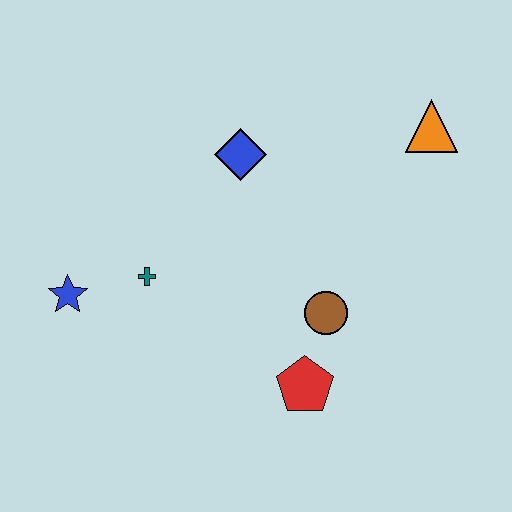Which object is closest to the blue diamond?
The teal cross is closest to the blue diamond.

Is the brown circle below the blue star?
Yes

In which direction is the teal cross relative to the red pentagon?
The teal cross is to the left of the red pentagon.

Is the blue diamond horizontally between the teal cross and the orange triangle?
Yes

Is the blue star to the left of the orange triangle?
Yes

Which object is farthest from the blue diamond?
The red pentagon is farthest from the blue diamond.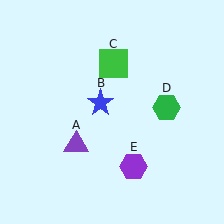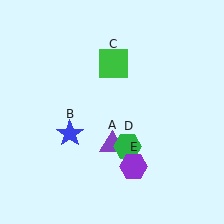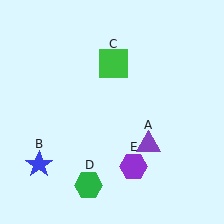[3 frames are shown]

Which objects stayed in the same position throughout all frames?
Green square (object C) and purple hexagon (object E) remained stationary.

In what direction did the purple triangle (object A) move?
The purple triangle (object A) moved right.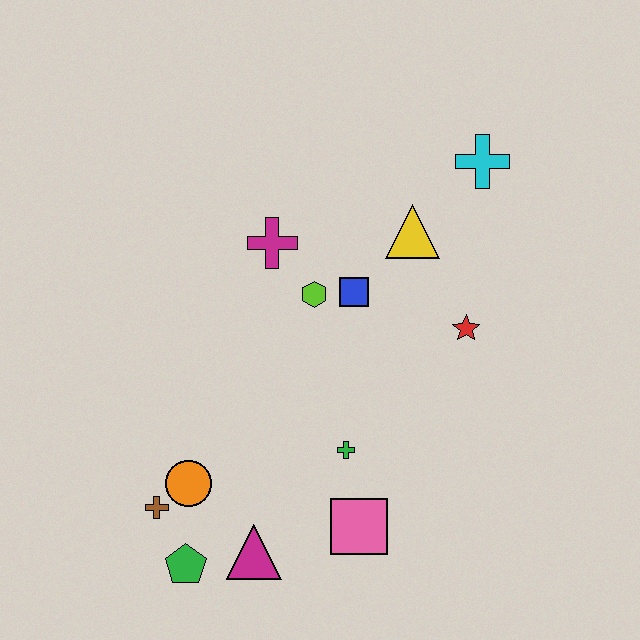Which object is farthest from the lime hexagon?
The green pentagon is farthest from the lime hexagon.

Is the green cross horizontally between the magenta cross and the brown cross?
No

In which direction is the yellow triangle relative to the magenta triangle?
The yellow triangle is above the magenta triangle.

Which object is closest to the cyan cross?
The yellow triangle is closest to the cyan cross.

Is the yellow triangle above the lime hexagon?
Yes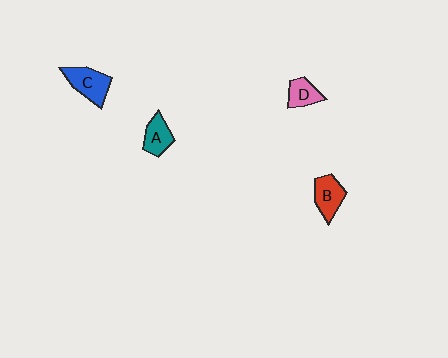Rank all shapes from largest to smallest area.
From largest to smallest: C (blue), B (red), A (teal), D (pink).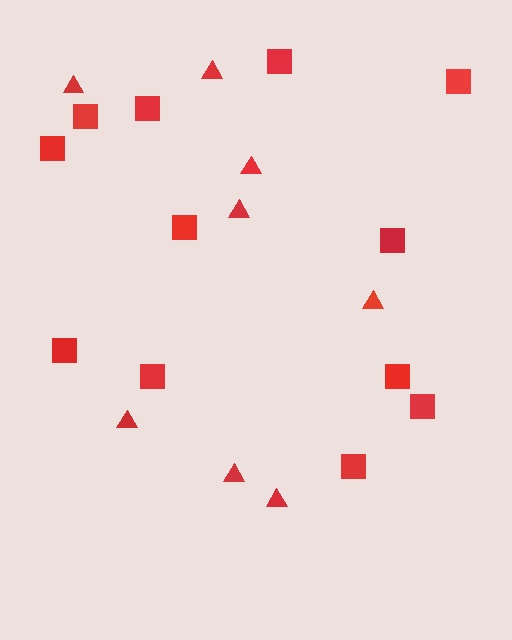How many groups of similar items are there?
There are 2 groups: one group of triangles (8) and one group of squares (12).